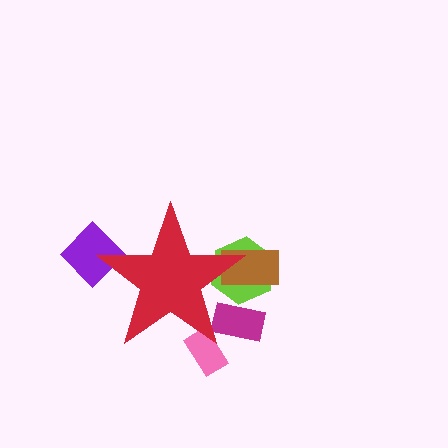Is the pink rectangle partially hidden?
Yes, the pink rectangle is partially hidden behind the red star.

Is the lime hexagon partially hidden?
Yes, the lime hexagon is partially hidden behind the red star.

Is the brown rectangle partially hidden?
Yes, the brown rectangle is partially hidden behind the red star.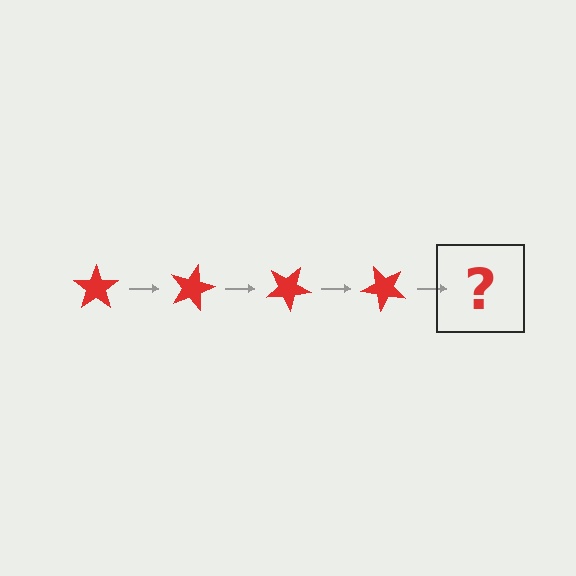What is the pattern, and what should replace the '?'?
The pattern is that the star rotates 15 degrees each step. The '?' should be a red star rotated 60 degrees.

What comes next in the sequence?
The next element should be a red star rotated 60 degrees.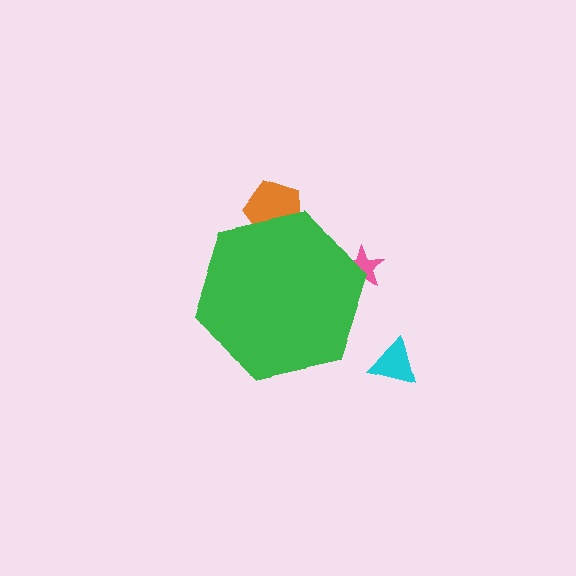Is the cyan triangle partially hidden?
No, the cyan triangle is fully visible.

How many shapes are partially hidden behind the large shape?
2 shapes are partially hidden.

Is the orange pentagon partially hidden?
Yes, the orange pentagon is partially hidden behind the green hexagon.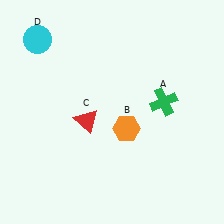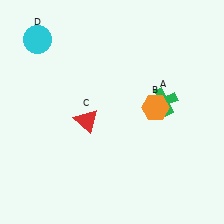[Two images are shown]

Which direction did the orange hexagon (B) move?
The orange hexagon (B) moved right.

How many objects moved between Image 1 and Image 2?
1 object moved between the two images.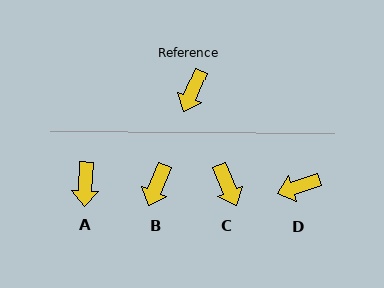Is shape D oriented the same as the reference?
No, it is off by about 50 degrees.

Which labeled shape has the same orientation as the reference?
B.